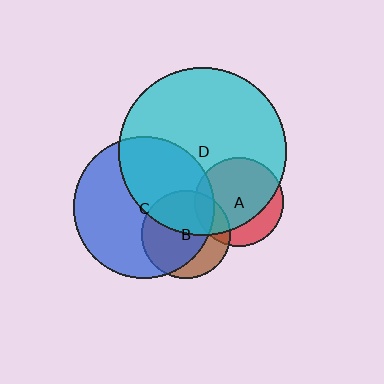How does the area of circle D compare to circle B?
Approximately 3.6 times.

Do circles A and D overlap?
Yes.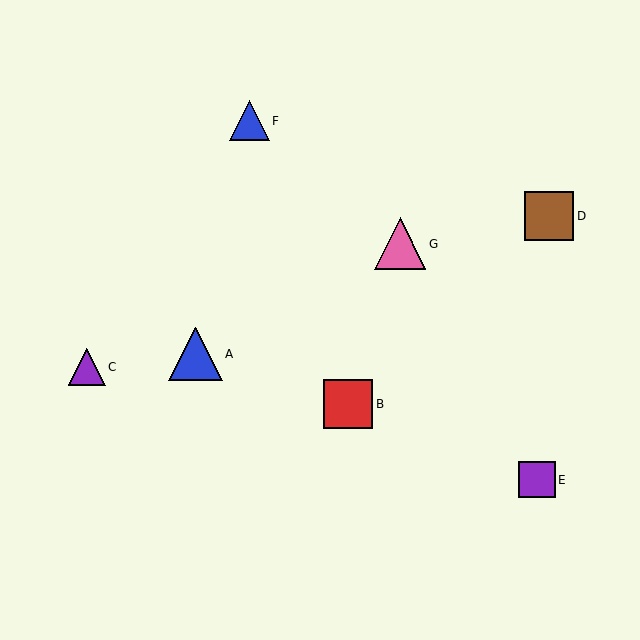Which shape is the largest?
The blue triangle (labeled A) is the largest.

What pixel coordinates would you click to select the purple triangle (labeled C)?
Click at (87, 367) to select the purple triangle C.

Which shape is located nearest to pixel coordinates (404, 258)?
The pink triangle (labeled G) at (400, 244) is nearest to that location.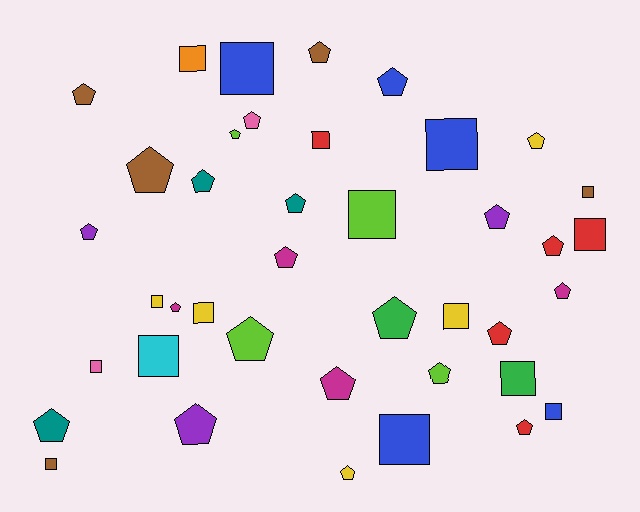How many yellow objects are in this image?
There are 5 yellow objects.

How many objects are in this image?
There are 40 objects.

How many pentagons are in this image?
There are 24 pentagons.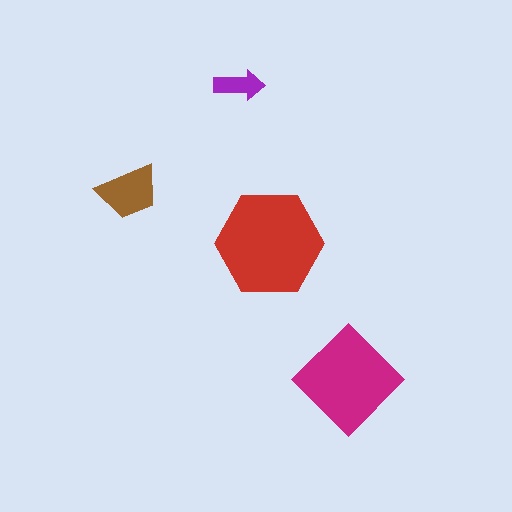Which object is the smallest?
The purple arrow.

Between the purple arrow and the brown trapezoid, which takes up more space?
The brown trapezoid.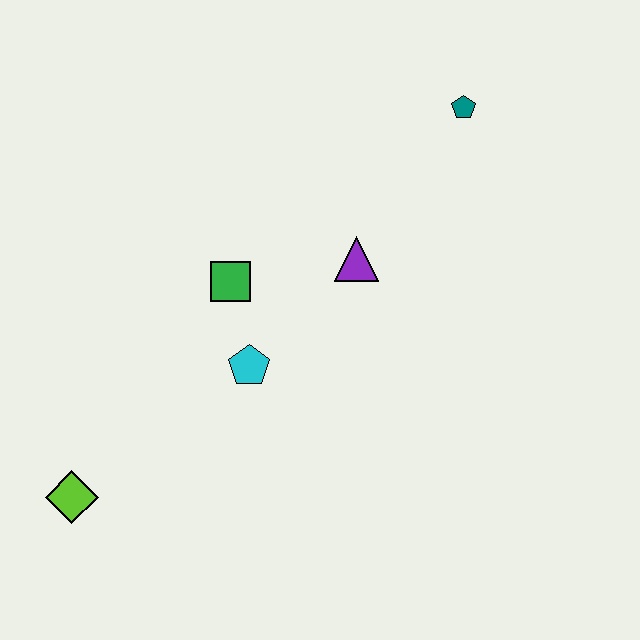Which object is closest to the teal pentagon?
The purple triangle is closest to the teal pentagon.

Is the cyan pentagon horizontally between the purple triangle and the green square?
Yes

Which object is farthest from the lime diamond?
The teal pentagon is farthest from the lime diamond.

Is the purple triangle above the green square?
Yes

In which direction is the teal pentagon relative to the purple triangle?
The teal pentagon is above the purple triangle.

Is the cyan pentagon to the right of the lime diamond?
Yes